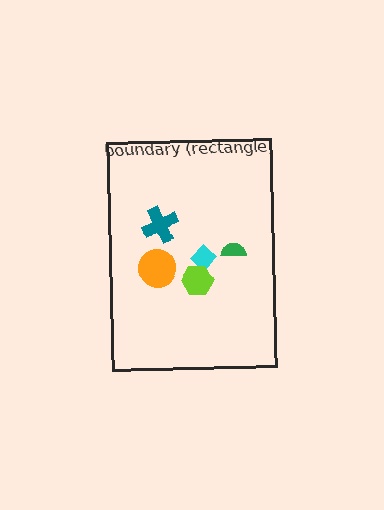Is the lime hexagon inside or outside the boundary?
Inside.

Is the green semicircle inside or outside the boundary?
Inside.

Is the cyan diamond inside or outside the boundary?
Inside.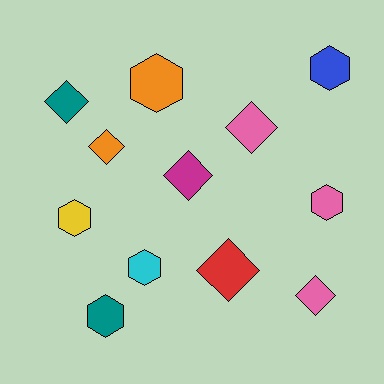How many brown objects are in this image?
There are no brown objects.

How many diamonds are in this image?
There are 6 diamonds.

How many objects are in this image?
There are 12 objects.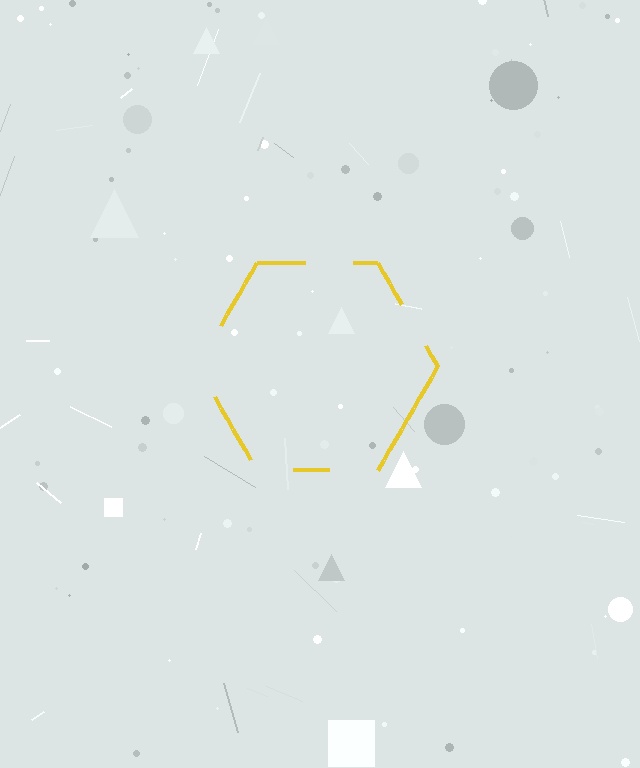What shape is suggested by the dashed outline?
The dashed outline suggests a hexagon.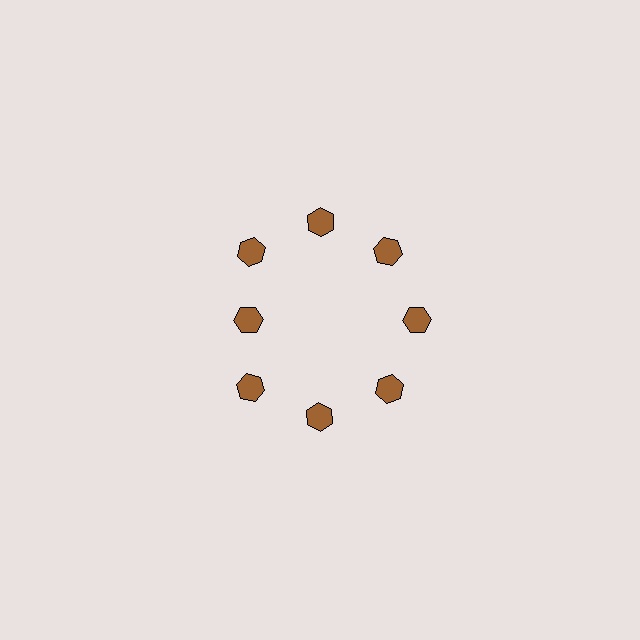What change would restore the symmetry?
The symmetry would be restored by moving it outward, back onto the ring so that all 8 hexagons sit at equal angles and equal distance from the center.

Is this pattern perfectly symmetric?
No. The 8 brown hexagons are arranged in a ring, but one element near the 9 o'clock position is pulled inward toward the center, breaking the 8-fold rotational symmetry.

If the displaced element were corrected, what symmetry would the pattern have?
It would have 8-fold rotational symmetry — the pattern would map onto itself every 45 degrees.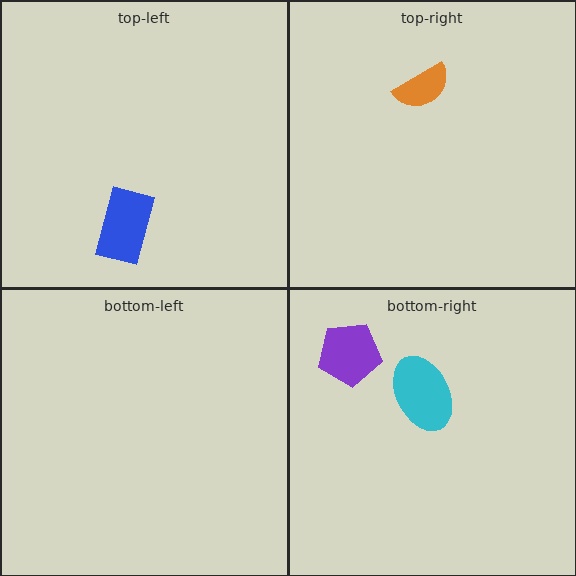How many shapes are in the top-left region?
1.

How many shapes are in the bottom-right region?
2.